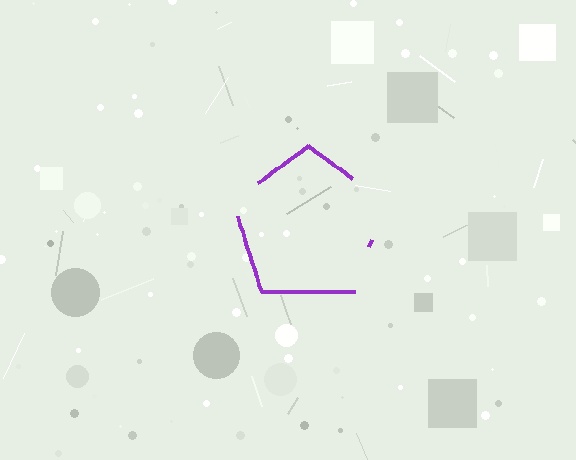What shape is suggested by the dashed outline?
The dashed outline suggests a pentagon.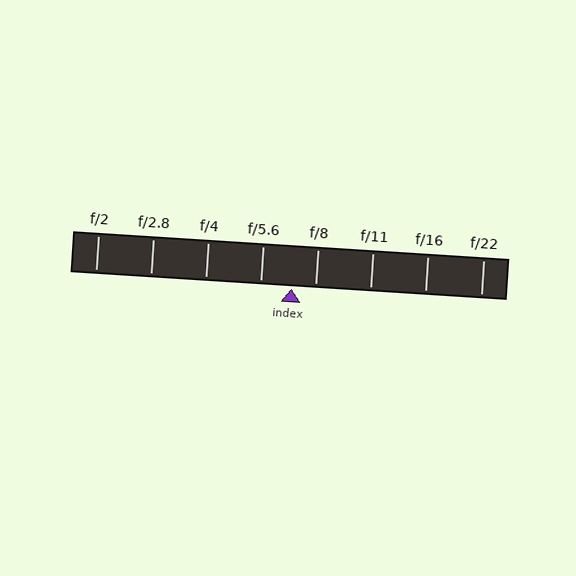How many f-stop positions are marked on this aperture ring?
There are 8 f-stop positions marked.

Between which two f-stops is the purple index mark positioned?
The index mark is between f/5.6 and f/8.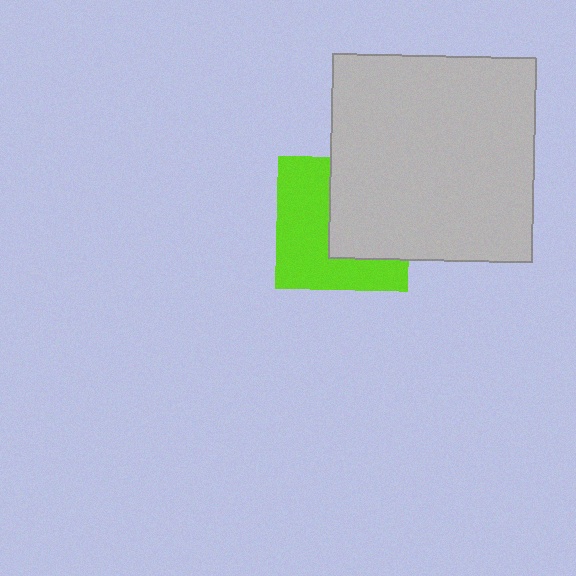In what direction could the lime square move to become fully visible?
The lime square could move left. That would shift it out from behind the light gray square entirely.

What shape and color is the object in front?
The object in front is a light gray square.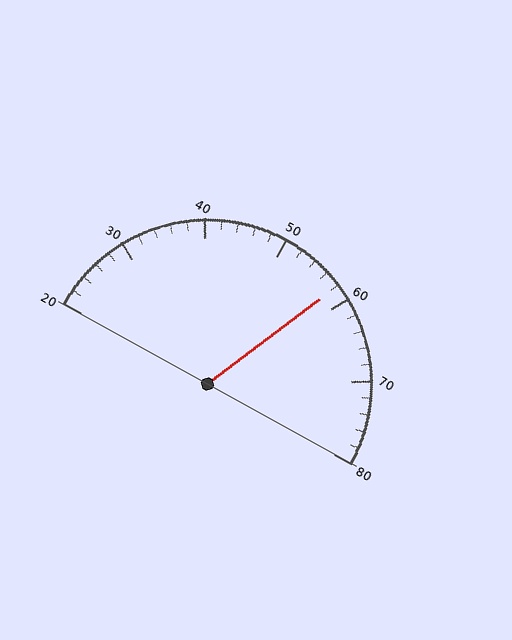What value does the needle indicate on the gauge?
The needle indicates approximately 58.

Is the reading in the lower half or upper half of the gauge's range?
The reading is in the upper half of the range (20 to 80).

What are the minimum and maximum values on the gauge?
The gauge ranges from 20 to 80.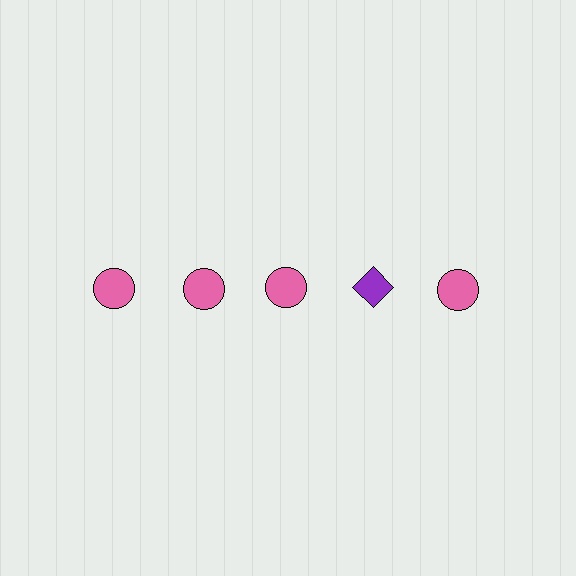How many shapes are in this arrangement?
There are 5 shapes arranged in a grid pattern.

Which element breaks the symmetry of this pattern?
The purple diamond in the top row, second from right column breaks the symmetry. All other shapes are pink circles.